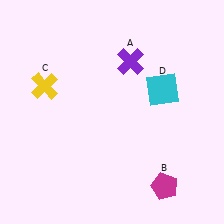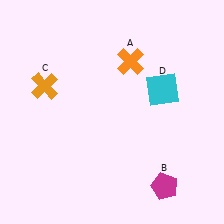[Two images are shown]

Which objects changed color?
A changed from purple to orange. C changed from yellow to orange.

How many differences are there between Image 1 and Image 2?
There are 2 differences between the two images.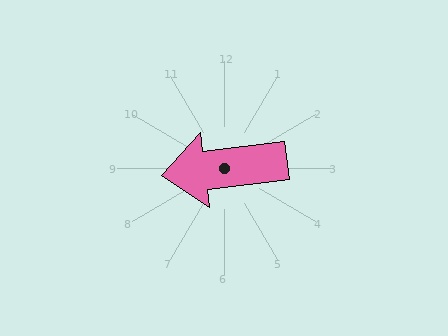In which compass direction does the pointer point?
West.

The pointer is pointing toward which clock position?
Roughly 9 o'clock.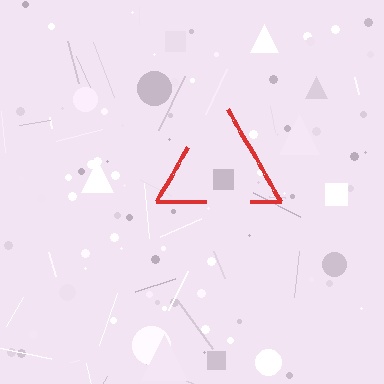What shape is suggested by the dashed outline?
The dashed outline suggests a triangle.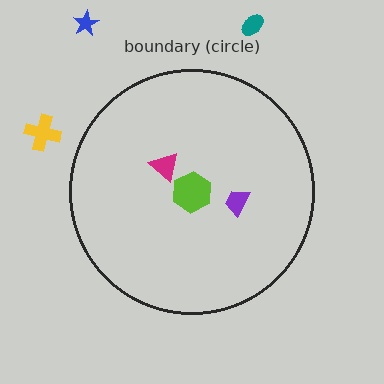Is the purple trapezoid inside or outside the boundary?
Inside.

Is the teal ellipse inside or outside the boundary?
Outside.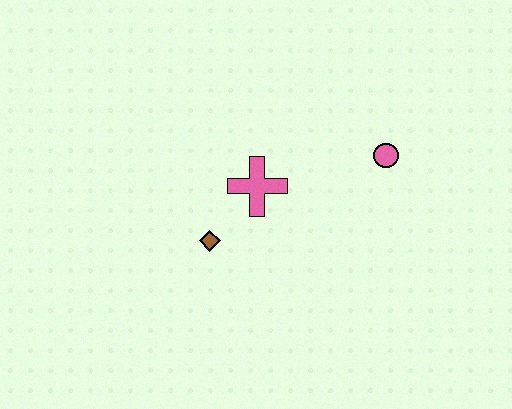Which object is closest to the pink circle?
The pink cross is closest to the pink circle.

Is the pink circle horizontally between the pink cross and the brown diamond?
No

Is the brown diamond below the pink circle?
Yes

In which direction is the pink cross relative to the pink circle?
The pink cross is to the left of the pink circle.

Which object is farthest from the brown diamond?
The pink circle is farthest from the brown diamond.